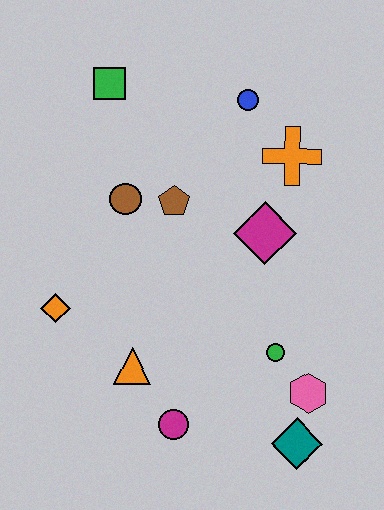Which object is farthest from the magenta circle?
The green square is farthest from the magenta circle.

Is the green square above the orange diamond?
Yes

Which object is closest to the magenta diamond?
The orange cross is closest to the magenta diamond.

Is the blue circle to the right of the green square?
Yes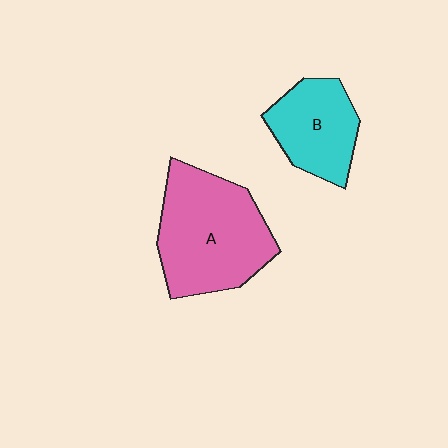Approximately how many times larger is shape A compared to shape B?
Approximately 1.7 times.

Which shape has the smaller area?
Shape B (cyan).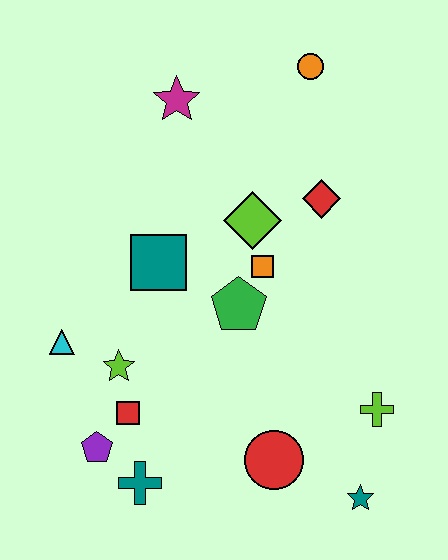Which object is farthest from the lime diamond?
The teal star is farthest from the lime diamond.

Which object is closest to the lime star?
The red square is closest to the lime star.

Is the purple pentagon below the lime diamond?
Yes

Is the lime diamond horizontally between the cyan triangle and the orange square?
Yes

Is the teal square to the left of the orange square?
Yes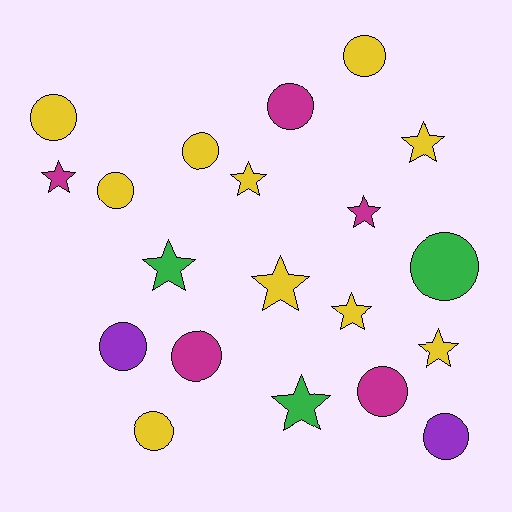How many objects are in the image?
There are 20 objects.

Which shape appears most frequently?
Circle, with 11 objects.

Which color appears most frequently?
Yellow, with 10 objects.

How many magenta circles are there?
There are 3 magenta circles.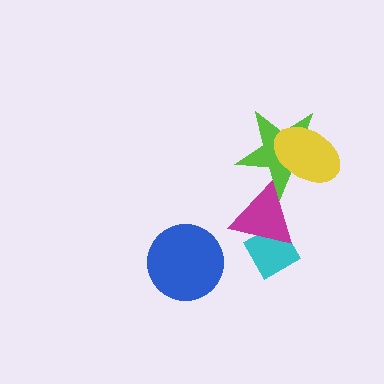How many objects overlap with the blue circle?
0 objects overlap with the blue circle.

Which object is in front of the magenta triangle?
The lime star is in front of the magenta triangle.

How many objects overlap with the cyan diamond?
1 object overlaps with the cyan diamond.